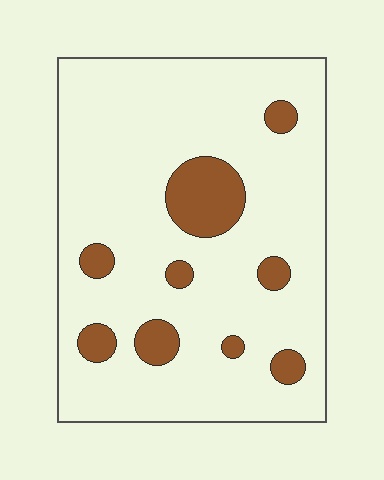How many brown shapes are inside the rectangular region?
9.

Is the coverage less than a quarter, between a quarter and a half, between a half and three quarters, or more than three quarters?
Less than a quarter.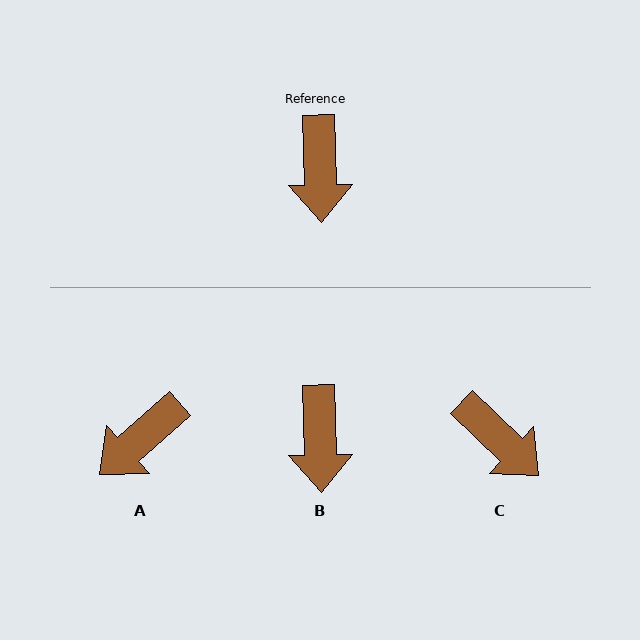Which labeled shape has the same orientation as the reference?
B.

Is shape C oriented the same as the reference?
No, it is off by about 45 degrees.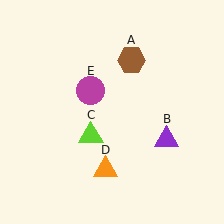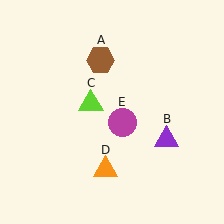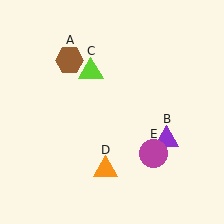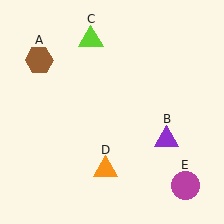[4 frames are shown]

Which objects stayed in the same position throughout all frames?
Purple triangle (object B) and orange triangle (object D) remained stationary.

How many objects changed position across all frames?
3 objects changed position: brown hexagon (object A), lime triangle (object C), magenta circle (object E).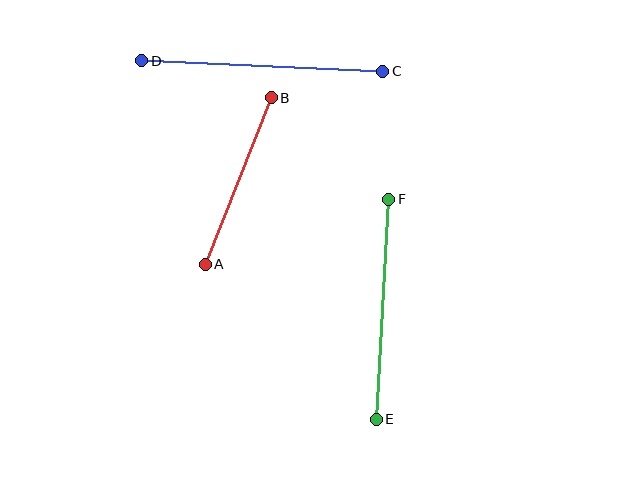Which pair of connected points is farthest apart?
Points C and D are farthest apart.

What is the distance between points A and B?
The distance is approximately 179 pixels.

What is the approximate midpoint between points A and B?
The midpoint is at approximately (238, 181) pixels.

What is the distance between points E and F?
The distance is approximately 220 pixels.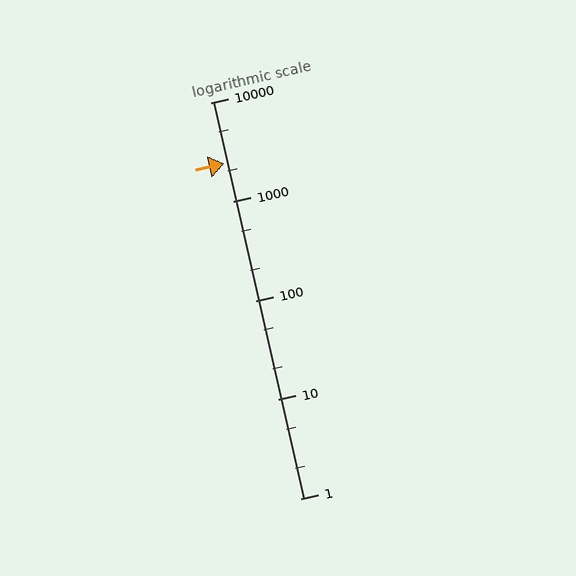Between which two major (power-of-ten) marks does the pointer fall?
The pointer is between 1000 and 10000.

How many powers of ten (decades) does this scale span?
The scale spans 4 decades, from 1 to 10000.